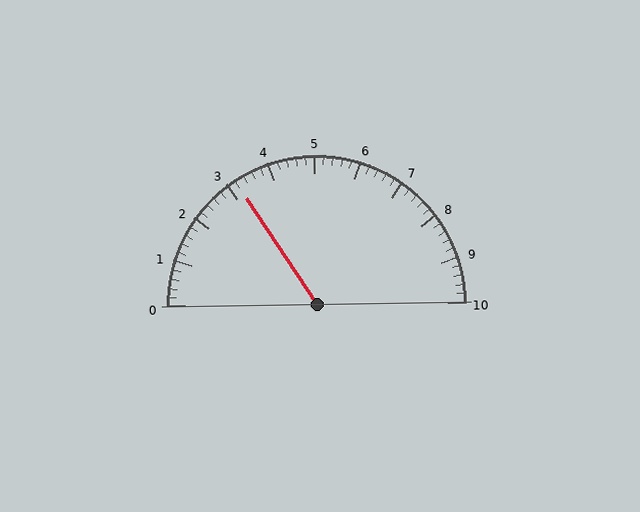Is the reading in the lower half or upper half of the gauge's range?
The reading is in the lower half of the range (0 to 10).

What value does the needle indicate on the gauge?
The needle indicates approximately 3.2.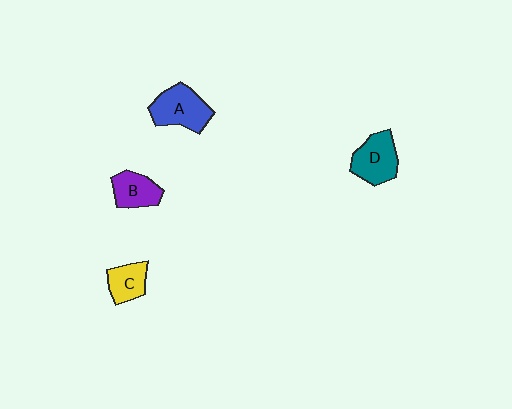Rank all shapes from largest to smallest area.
From largest to smallest: A (blue), D (teal), B (purple), C (yellow).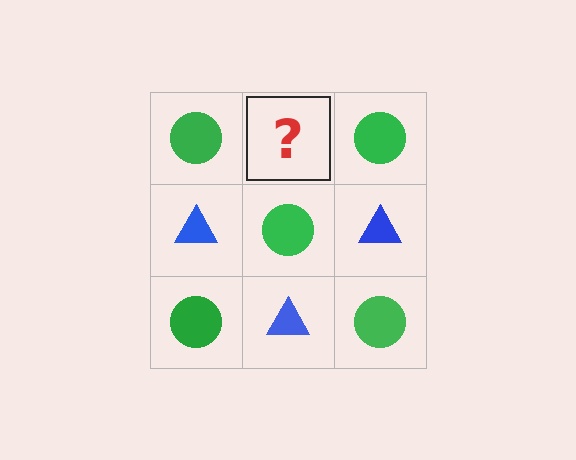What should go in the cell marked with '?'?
The missing cell should contain a blue triangle.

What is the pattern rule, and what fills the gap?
The rule is that it alternates green circle and blue triangle in a checkerboard pattern. The gap should be filled with a blue triangle.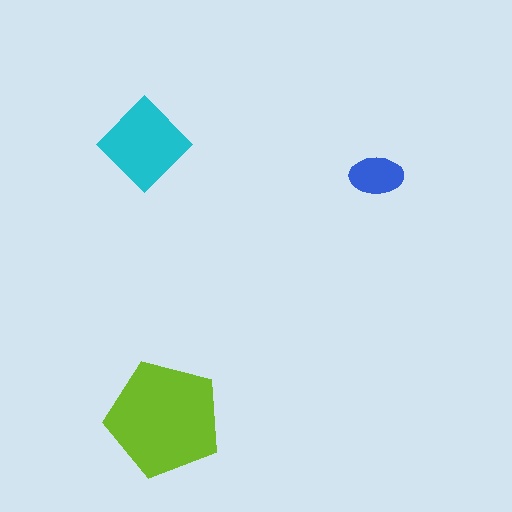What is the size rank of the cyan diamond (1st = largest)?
2nd.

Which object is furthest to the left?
The cyan diamond is leftmost.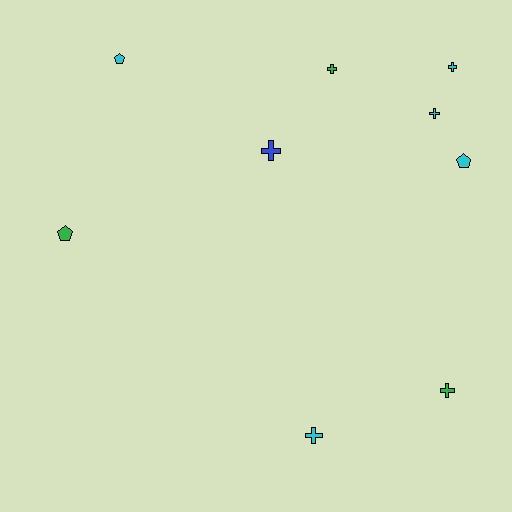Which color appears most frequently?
Cyan, with 5 objects.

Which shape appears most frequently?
Cross, with 6 objects.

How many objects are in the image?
There are 9 objects.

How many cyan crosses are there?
There are 3 cyan crosses.